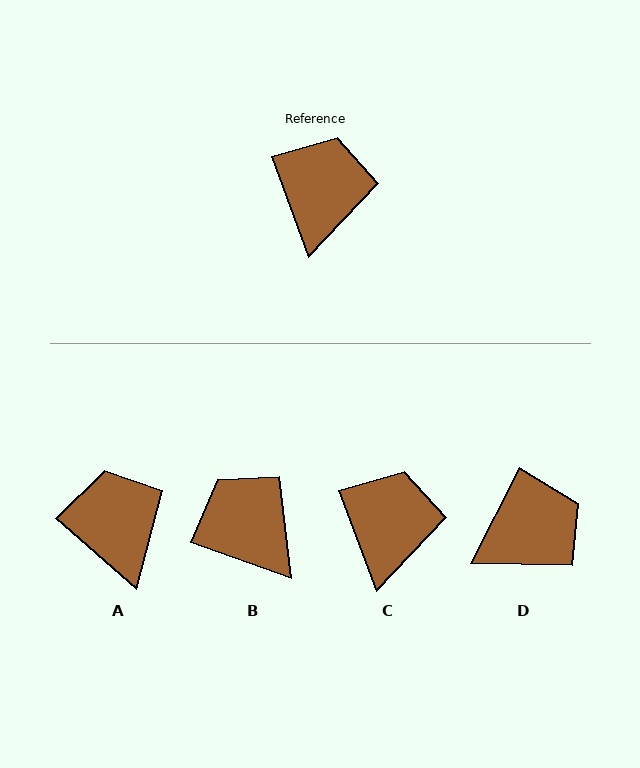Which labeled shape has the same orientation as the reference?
C.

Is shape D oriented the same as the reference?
No, it is off by about 48 degrees.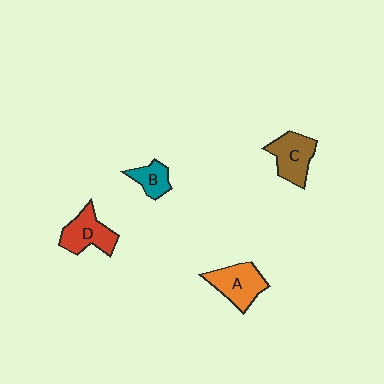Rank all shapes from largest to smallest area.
From largest to smallest: A (orange), D (red), C (brown), B (teal).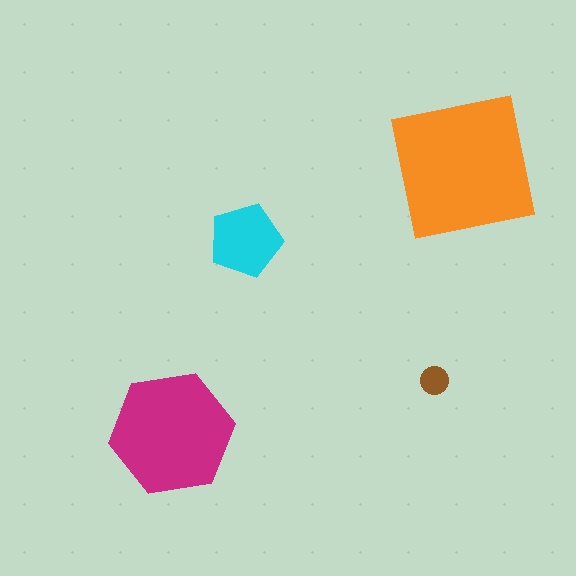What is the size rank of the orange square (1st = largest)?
1st.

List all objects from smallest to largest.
The brown circle, the cyan pentagon, the magenta hexagon, the orange square.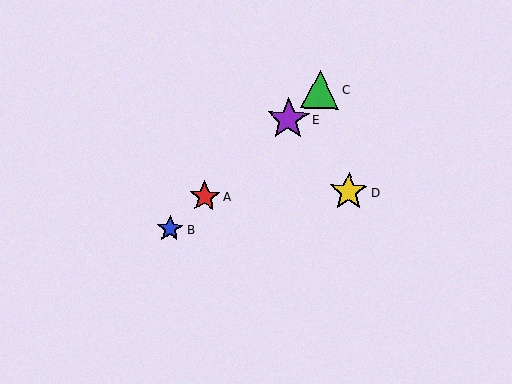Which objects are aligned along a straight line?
Objects A, B, C, E are aligned along a straight line.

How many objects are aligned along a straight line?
4 objects (A, B, C, E) are aligned along a straight line.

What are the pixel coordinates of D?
Object D is at (348, 192).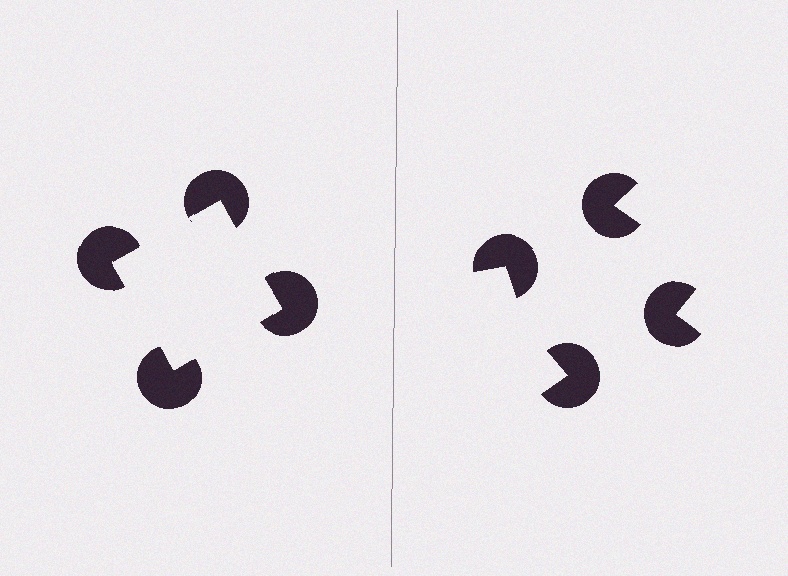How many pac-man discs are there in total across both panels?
8 — 4 on each side.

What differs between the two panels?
The pac-man discs are positioned identically on both sides; only the wedge orientations differ. On the left they align to a square; on the right they are misaligned.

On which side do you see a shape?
An illusory square appears on the left side. On the right side the wedge cuts are rotated, so no coherent shape forms.